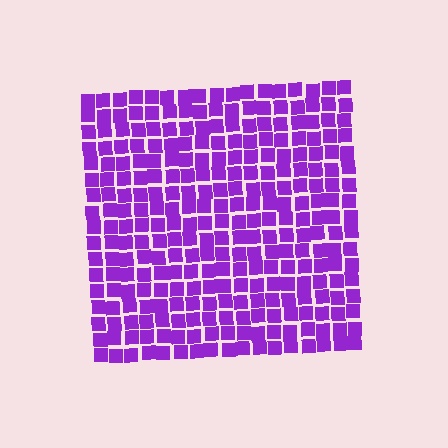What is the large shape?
The large shape is a square.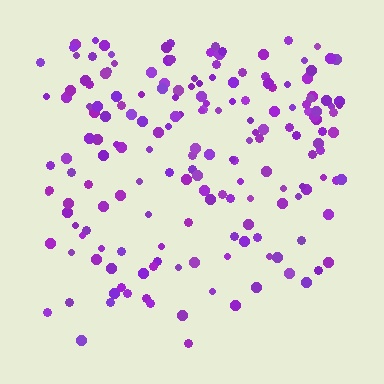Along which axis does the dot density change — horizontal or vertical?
Vertical.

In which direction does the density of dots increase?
From bottom to top, with the top side densest.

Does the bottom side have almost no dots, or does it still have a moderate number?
Still a moderate number, just noticeably fewer than the top.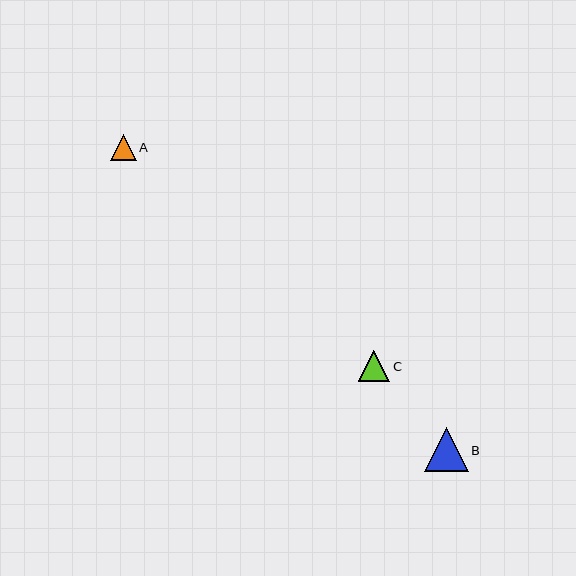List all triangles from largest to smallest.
From largest to smallest: B, C, A.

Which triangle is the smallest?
Triangle A is the smallest with a size of approximately 26 pixels.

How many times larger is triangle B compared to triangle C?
Triangle B is approximately 1.4 times the size of triangle C.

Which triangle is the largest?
Triangle B is the largest with a size of approximately 43 pixels.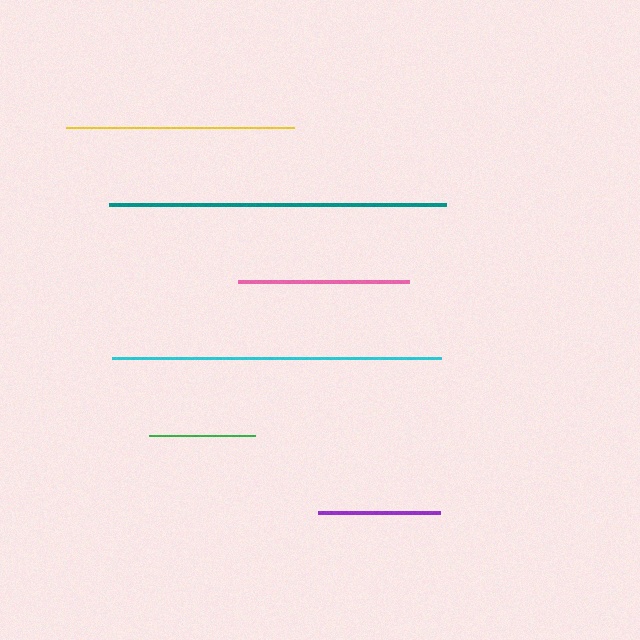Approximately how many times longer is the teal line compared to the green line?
The teal line is approximately 3.2 times the length of the green line.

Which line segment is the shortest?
The green line is the shortest at approximately 105 pixels.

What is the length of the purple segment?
The purple segment is approximately 123 pixels long.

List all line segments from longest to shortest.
From longest to shortest: teal, cyan, yellow, pink, purple, green.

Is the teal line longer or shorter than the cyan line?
The teal line is longer than the cyan line.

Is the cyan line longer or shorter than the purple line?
The cyan line is longer than the purple line.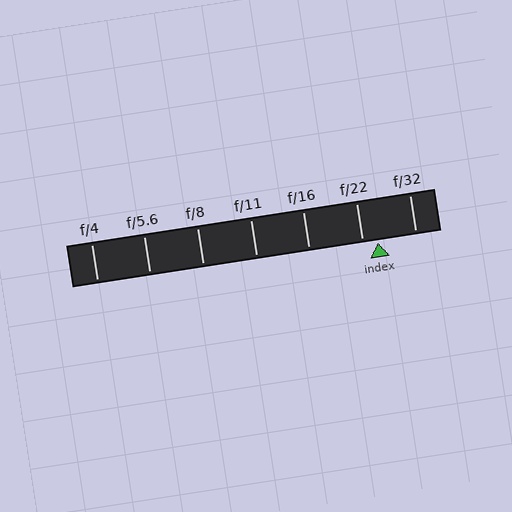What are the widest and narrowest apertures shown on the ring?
The widest aperture shown is f/4 and the narrowest is f/32.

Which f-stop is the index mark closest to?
The index mark is closest to f/22.